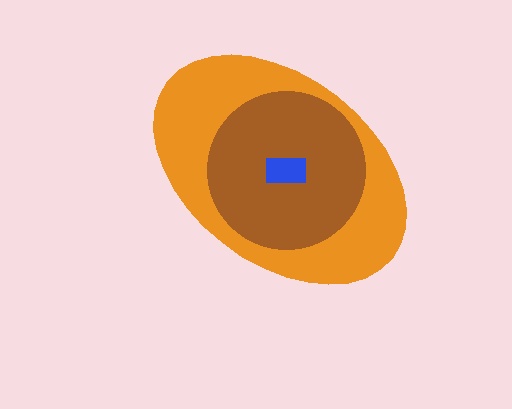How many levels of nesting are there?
3.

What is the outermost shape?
The orange ellipse.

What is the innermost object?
The blue rectangle.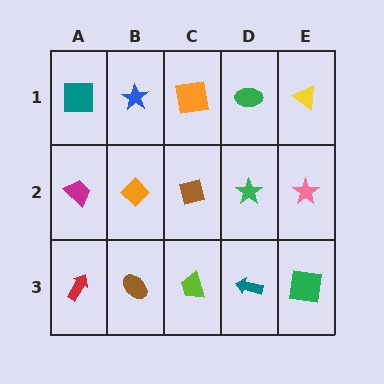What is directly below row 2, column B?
A brown ellipse.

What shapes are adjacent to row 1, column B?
An orange diamond (row 2, column B), a teal square (row 1, column A), an orange square (row 1, column C).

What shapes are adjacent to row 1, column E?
A pink star (row 2, column E), a green ellipse (row 1, column D).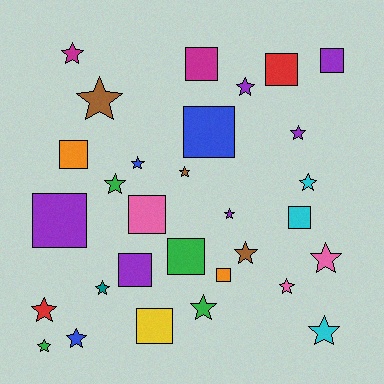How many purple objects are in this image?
There are 6 purple objects.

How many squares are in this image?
There are 12 squares.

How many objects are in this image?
There are 30 objects.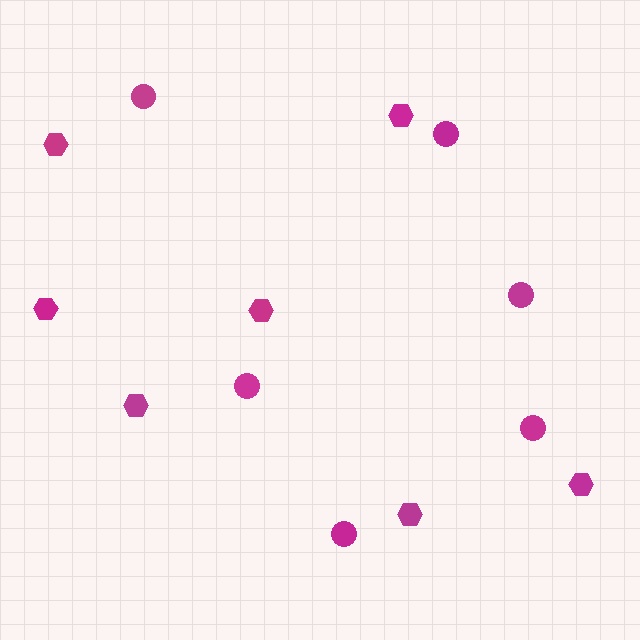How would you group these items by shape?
There are 2 groups: one group of hexagons (7) and one group of circles (6).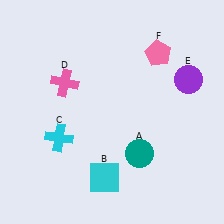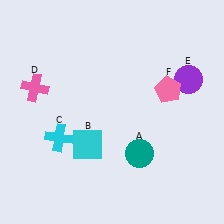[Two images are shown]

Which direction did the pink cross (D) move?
The pink cross (D) moved left.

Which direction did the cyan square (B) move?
The cyan square (B) moved up.